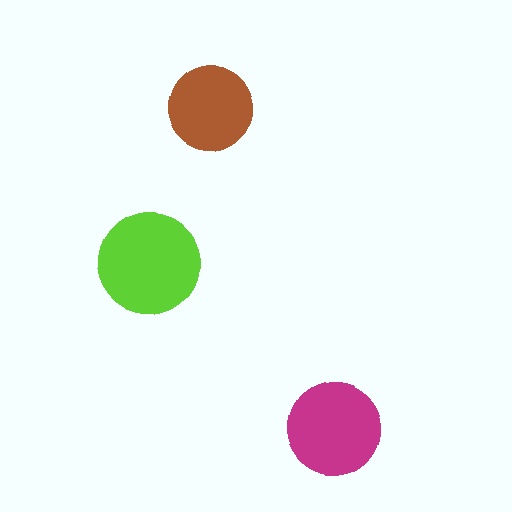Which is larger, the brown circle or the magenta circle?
The magenta one.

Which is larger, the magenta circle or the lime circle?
The lime one.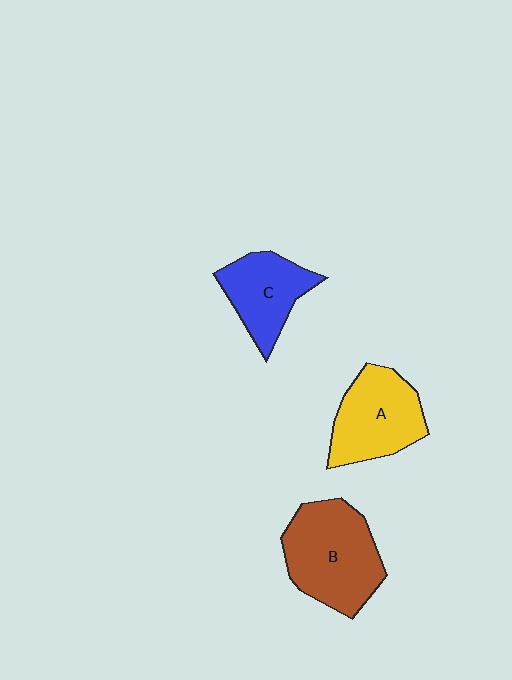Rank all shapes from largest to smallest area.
From largest to smallest: B (brown), A (yellow), C (blue).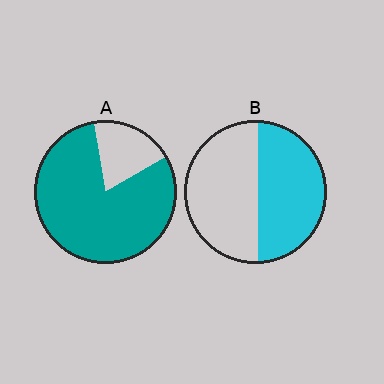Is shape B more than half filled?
Roughly half.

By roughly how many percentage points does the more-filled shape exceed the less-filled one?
By roughly 35 percentage points (A over B).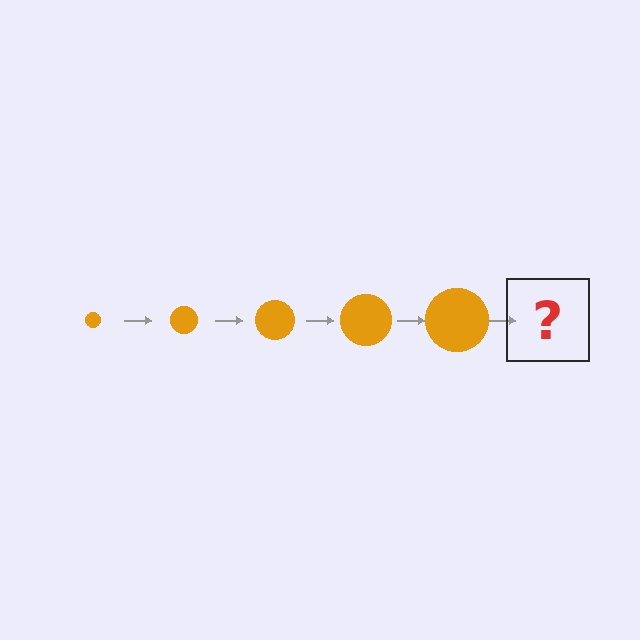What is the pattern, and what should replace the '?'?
The pattern is that the circle gets progressively larger each step. The '?' should be an orange circle, larger than the previous one.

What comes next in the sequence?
The next element should be an orange circle, larger than the previous one.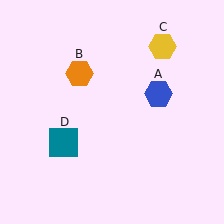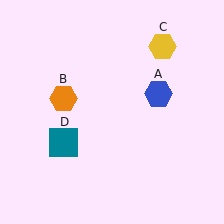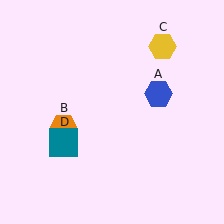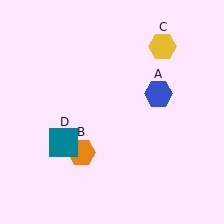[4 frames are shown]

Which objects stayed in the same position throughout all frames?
Blue hexagon (object A) and yellow hexagon (object C) and teal square (object D) remained stationary.